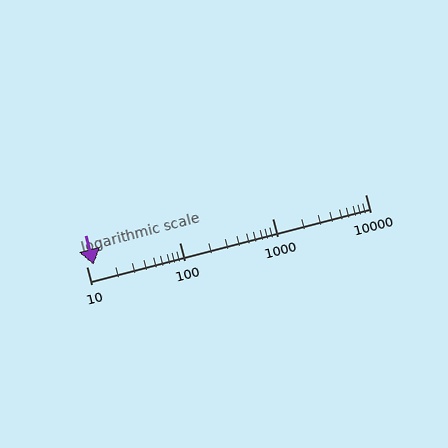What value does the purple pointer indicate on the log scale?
The pointer indicates approximately 12.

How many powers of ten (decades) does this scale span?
The scale spans 3 decades, from 10 to 10000.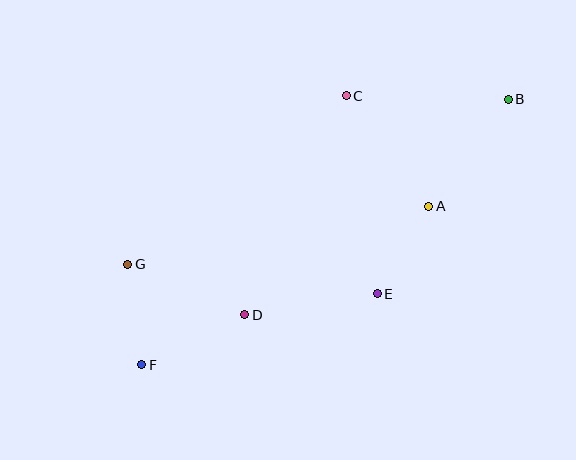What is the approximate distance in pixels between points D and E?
The distance between D and E is approximately 134 pixels.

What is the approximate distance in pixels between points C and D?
The distance between C and D is approximately 241 pixels.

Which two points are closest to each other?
Points F and G are closest to each other.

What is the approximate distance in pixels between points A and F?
The distance between A and F is approximately 327 pixels.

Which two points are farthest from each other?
Points B and F are farthest from each other.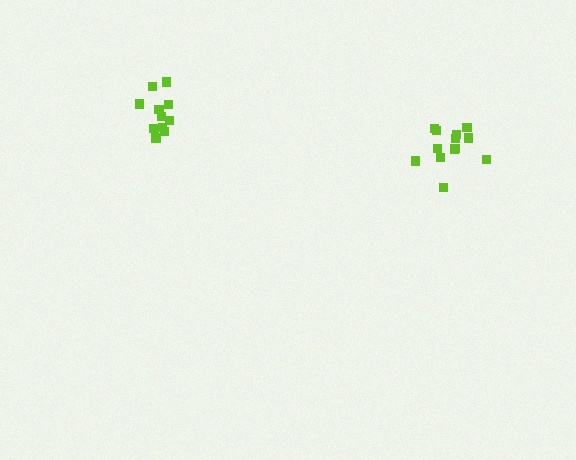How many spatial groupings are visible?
There are 2 spatial groupings.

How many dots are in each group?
Group 1: 11 dots, Group 2: 13 dots (24 total).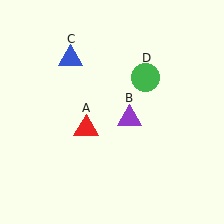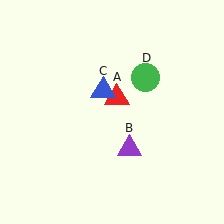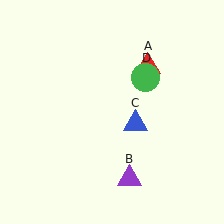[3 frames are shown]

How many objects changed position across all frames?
3 objects changed position: red triangle (object A), purple triangle (object B), blue triangle (object C).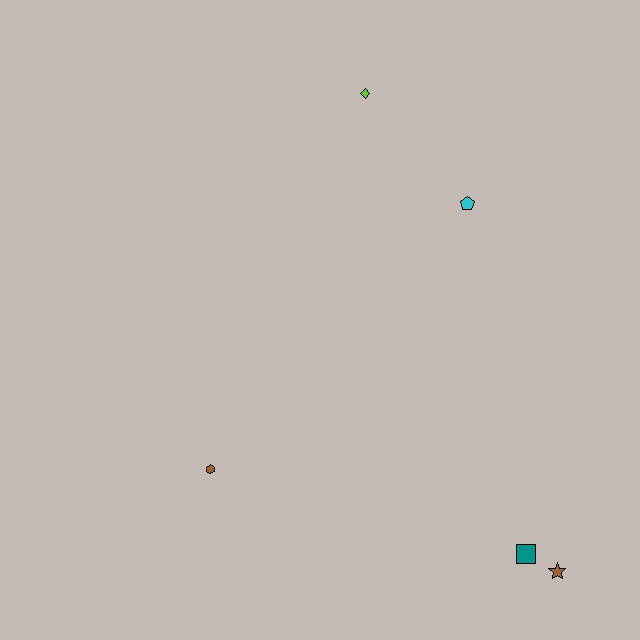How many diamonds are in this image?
There is 1 diamond.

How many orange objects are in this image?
There are no orange objects.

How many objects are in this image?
There are 5 objects.